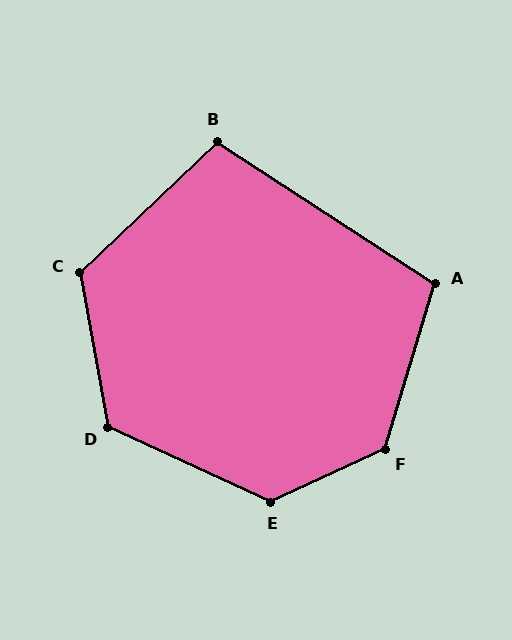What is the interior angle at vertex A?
Approximately 106 degrees (obtuse).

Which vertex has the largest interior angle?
F, at approximately 132 degrees.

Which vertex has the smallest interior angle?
B, at approximately 103 degrees.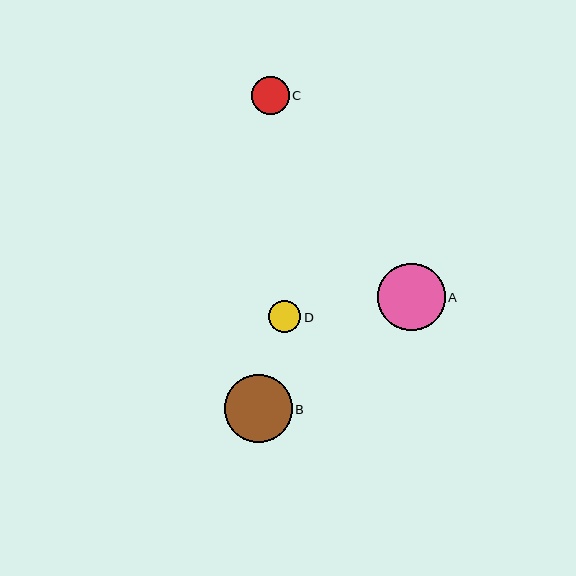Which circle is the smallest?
Circle D is the smallest with a size of approximately 33 pixels.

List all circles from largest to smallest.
From largest to smallest: B, A, C, D.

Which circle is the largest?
Circle B is the largest with a size of approximately 68 pixels.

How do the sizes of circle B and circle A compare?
Circle B and circle A are approximately the same size.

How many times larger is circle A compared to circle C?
Circle A is approximately 1.8 times the size of circle C.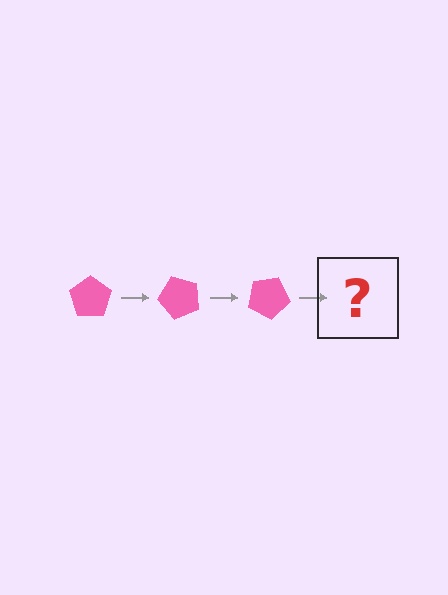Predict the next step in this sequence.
The next step is a pink pentagon rotated 150 degrees.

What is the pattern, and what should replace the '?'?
The pattern is that the pentagon rotates 50 degrees each step. The '?' should be a pink pentagon rotated 150 degrees.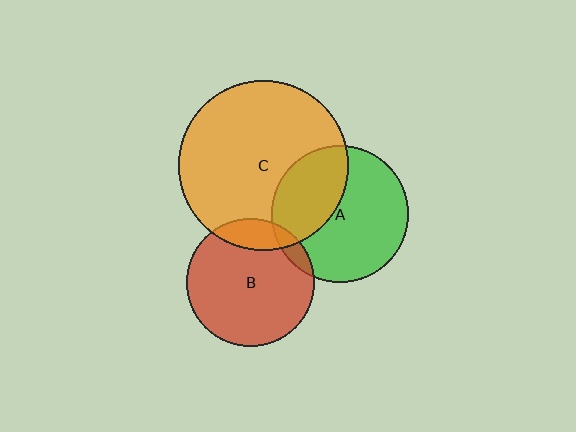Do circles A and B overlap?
Yes.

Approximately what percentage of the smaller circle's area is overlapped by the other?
Approximately 10%.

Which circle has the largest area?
Circle C (orange).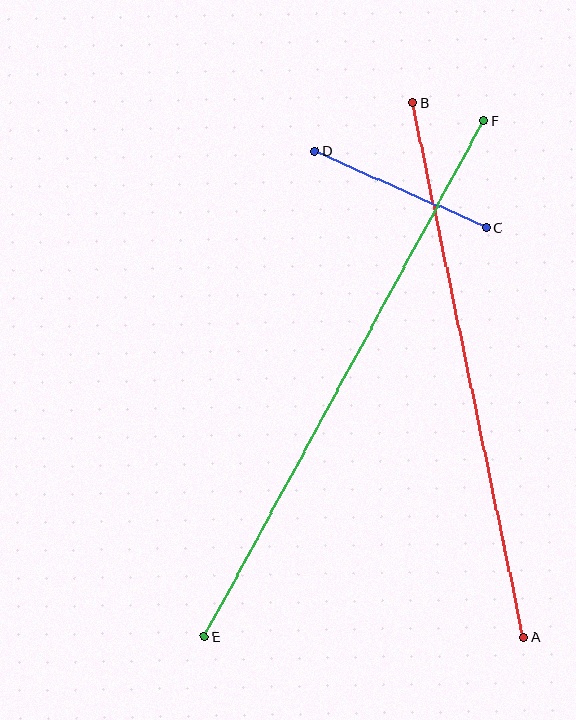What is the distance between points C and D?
The distance is approximately 188 pixels.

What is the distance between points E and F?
The distance is approximately 588 pixels.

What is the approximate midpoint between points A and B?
The midpoint is at approximately (468, 370) pixels.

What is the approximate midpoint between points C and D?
The midpoint is at approximately (400, 189) pixels.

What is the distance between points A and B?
The distance is approximately 547 pixels.